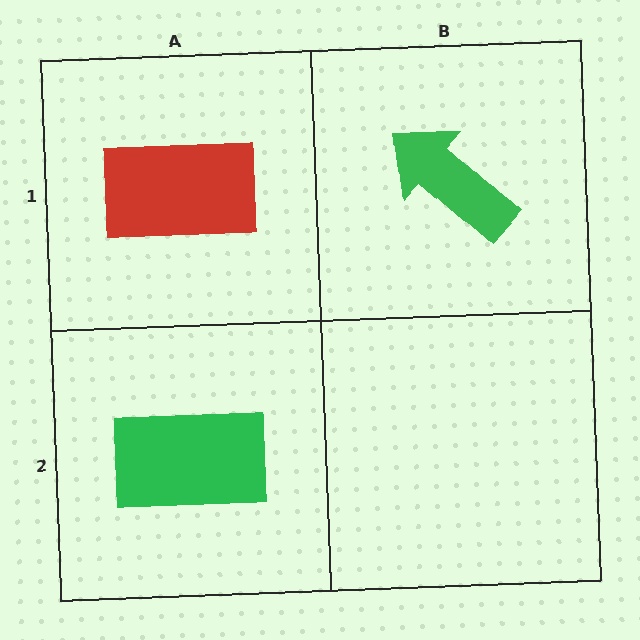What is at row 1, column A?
A red rectangle.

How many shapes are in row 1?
2 shapes.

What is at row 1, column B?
A green arrow.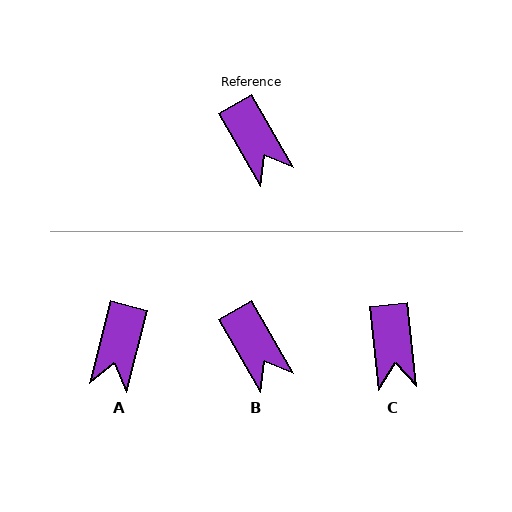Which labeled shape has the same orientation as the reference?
B.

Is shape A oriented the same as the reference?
No, it is off by about 44 degrees.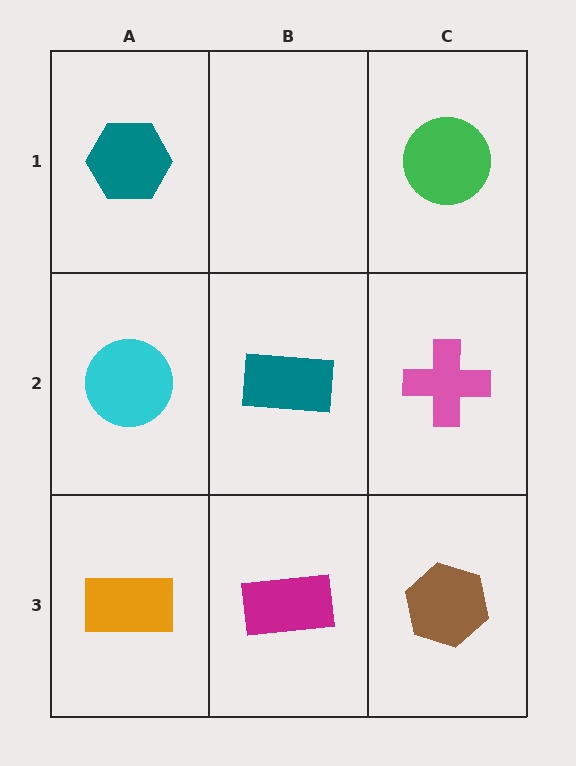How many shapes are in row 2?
3 shapes.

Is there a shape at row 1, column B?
No, that cell is empty.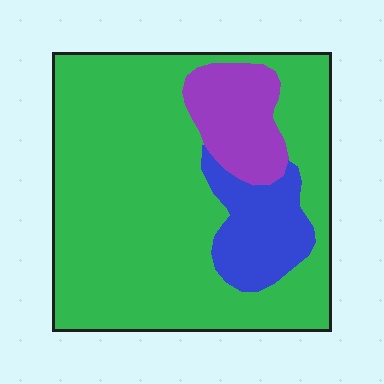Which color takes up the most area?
Green, at roughly 75%.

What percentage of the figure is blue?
Blue takes up less than a sixth of the figure.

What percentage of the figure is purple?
Purple covers 12% of the figure.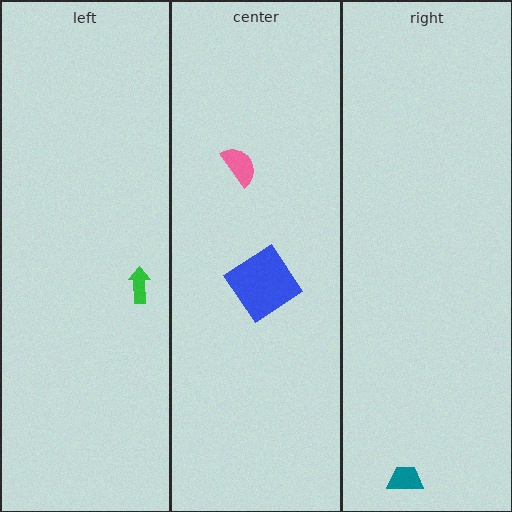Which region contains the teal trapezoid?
The right region.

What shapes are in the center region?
The pink semicircle, the blue diamond.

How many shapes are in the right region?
1.